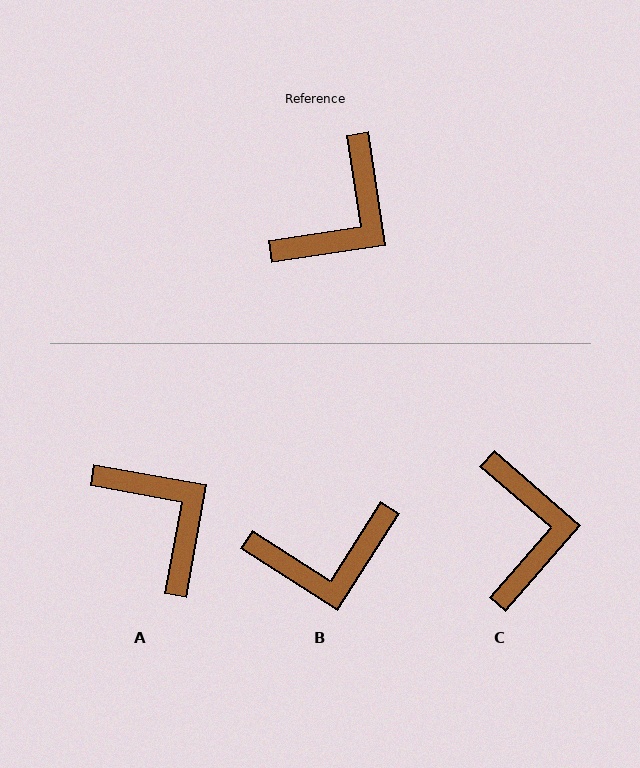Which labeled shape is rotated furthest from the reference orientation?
A, about 71 degrees away.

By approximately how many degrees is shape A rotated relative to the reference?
Approximately 71 degrees counter-clockwise.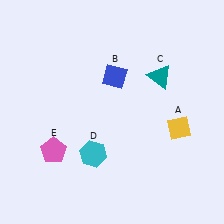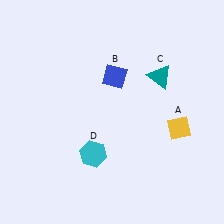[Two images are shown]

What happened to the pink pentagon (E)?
The pink pentagon (E) was removed in Image 2. It was in the bottom-left area of Image 1.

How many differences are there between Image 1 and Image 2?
There is 1 difference between the two images.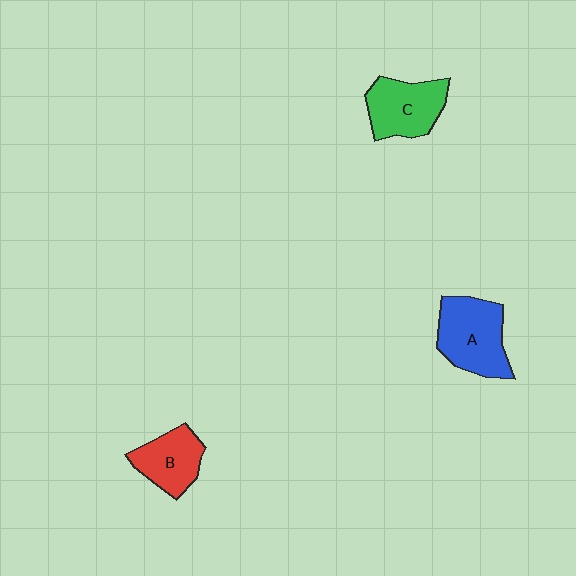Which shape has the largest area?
Shape A (blue).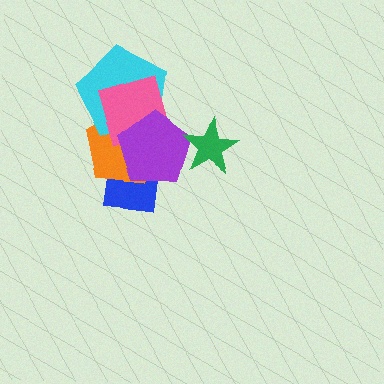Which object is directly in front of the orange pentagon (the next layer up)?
The cyan pentagon is directly in front of the orange pentagon.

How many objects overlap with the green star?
1 object overlaps with the green star.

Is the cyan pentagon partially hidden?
Yes, it is partially covered by another shape.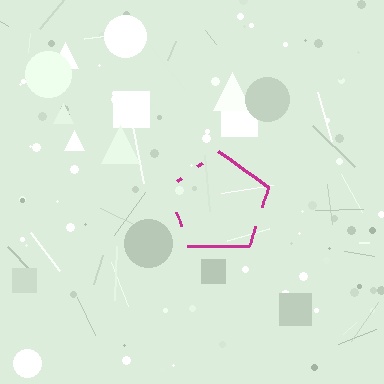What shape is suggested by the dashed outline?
The dashed outline suggests a pentagon.